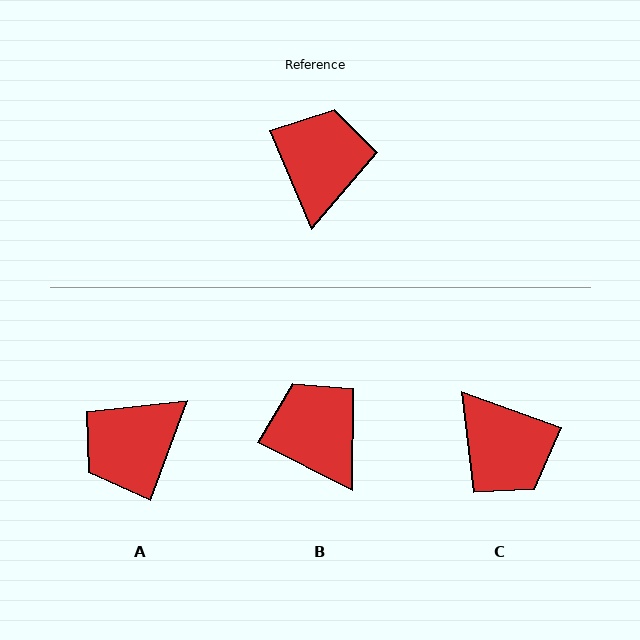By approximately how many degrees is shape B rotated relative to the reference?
Approximately 41 degrees counter-clockwise.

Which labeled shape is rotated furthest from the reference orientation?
A, about 137 degrees away.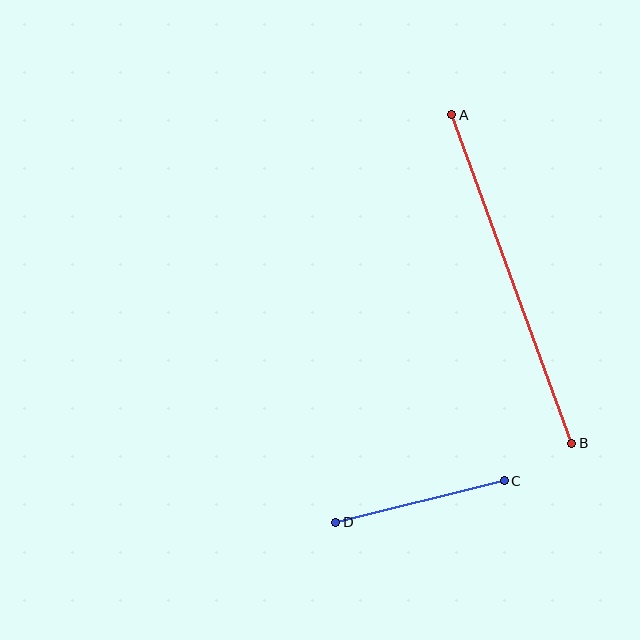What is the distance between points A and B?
The distance is approximately 350 pixels.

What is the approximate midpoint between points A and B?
The midpoint is at approximately (512, 279) pixels.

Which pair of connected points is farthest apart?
Points A and B are farthest apart.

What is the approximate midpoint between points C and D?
The midpoint is at approximately (420, 501) pixels.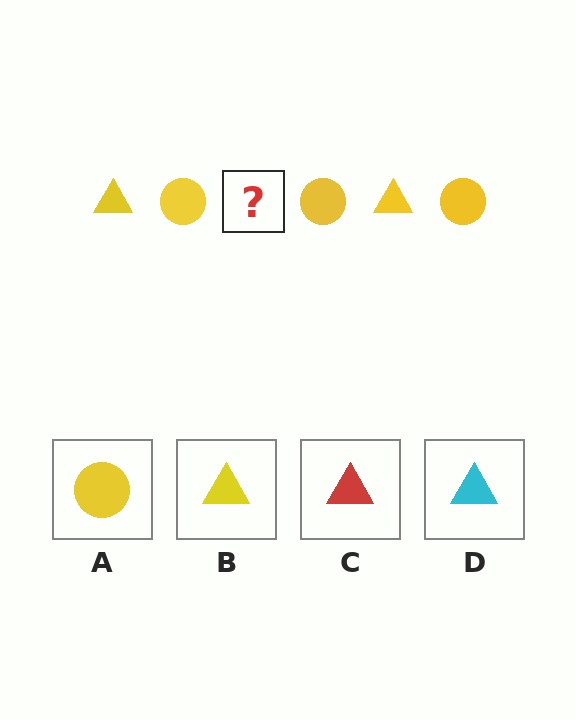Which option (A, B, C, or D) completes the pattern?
B.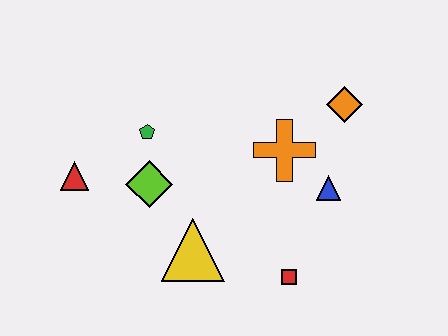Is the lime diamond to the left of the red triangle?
No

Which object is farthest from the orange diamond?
The red triangle is farthest from the orange diamond.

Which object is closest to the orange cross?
The blue triangle is closest to the orange cross.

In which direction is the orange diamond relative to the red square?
The orange diamond is above the red square.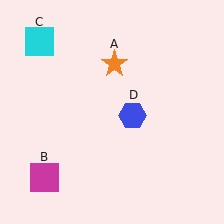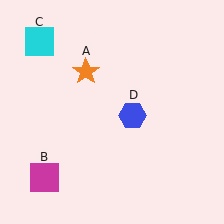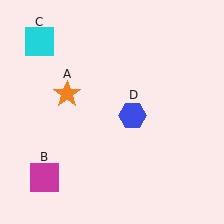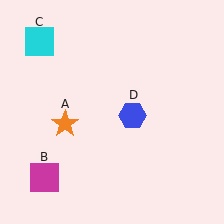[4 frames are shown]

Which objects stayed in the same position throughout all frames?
Magenta square (object B) and cyan square (object C) and blue hexagon (object D) remained stationary.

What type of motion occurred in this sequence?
The orange star (object A) rotated counterclockwise around the center of the scene.